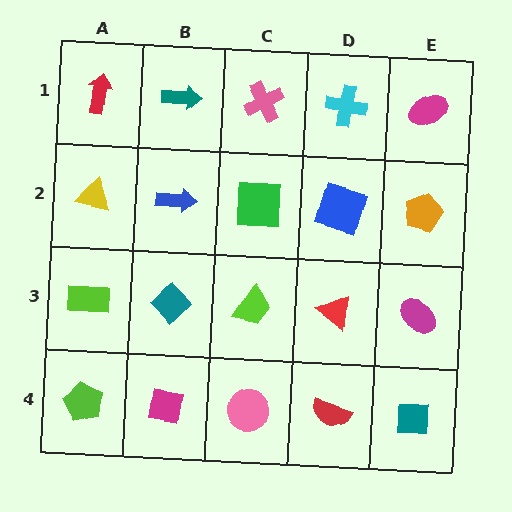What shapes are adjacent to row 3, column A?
A yellow triangle (row 2, column A), a lime pentagon (row 4, column A), a teal diamond (row 3, column B).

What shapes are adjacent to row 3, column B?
A blue arrow (row 2, column B), a magenta square (row 4, column B), a lime rectangle (row 3, column A), a lime trapezoid (row 3, column C).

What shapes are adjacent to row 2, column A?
A red arrow (row 1, column A), a lime rectangle (row 3, column A), a blue arrow (row 2, column B).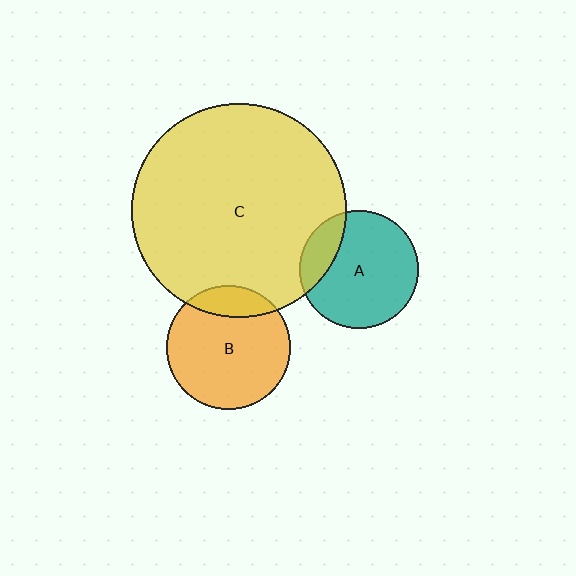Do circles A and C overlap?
Yes.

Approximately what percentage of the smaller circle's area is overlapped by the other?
Approximately 20%.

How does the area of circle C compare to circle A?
Approximately 3.3 times.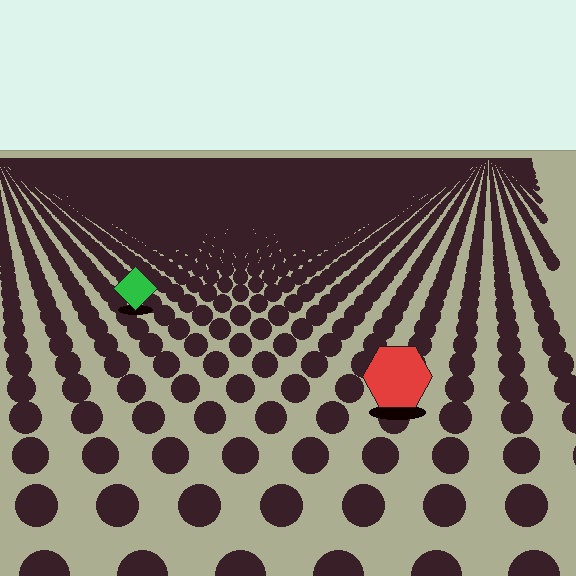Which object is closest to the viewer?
The red hexagon is closest. The texture marks near it are larger and more spread out.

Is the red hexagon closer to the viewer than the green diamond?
Yes. The red hexagon is closer — you can tell from the texture gradient: the ground texture is coarser near it.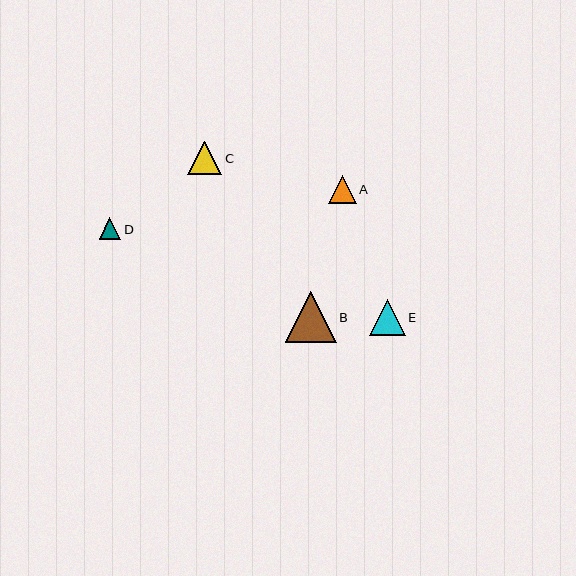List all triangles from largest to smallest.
From largest to smallest: B, E, C, A, D.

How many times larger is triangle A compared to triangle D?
Triangle A is approximately 1.3 times the size of triangle D.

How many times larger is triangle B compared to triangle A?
Triangle B is approximately 1.8 times the size of triangle A.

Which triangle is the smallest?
Triangle D is the smallest with a size of approximately 22 pixels.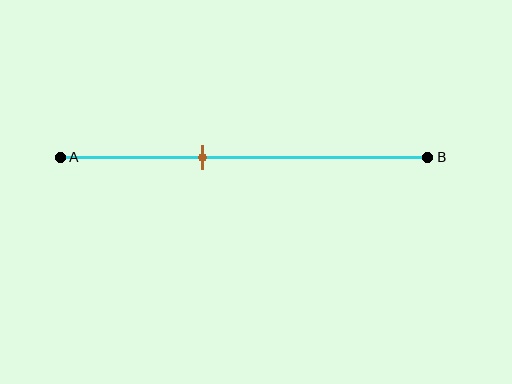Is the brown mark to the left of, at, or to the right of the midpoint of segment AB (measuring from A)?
The brown mark is to the left of the midpoint of segment AB.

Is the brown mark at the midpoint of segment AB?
No, the mark is at about 40% from A, not at the 50% midpoint.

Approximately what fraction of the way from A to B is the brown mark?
The brown mark is approximately 40% of the way from A to B.